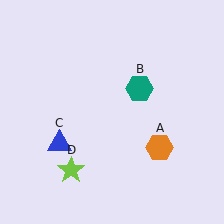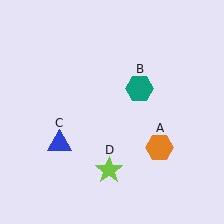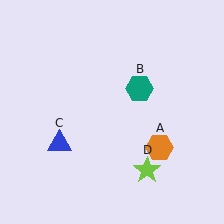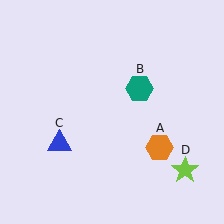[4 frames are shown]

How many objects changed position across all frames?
1 object changed position: lime star (object D).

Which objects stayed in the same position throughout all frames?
Orange hexagon (object A) and teal hexagon (object B) and blue triangle (object C) remained stationary.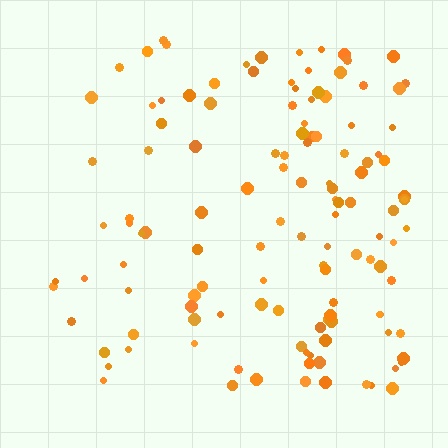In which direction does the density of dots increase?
From left to right, with the right side densest.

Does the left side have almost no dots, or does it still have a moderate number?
Still a moderate number, just noticeably fewer than the right.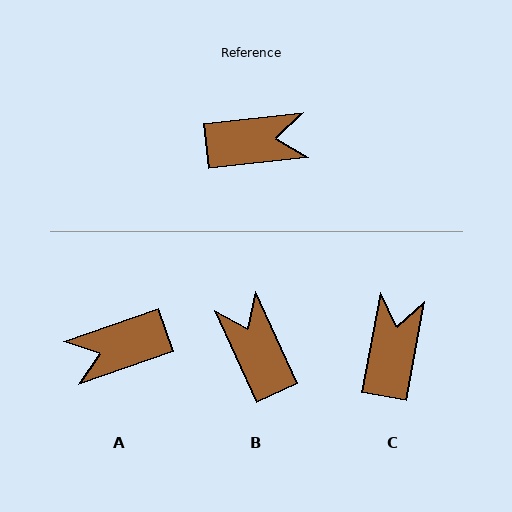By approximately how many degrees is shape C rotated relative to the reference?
Approximately 73 degrees counter-clockwise.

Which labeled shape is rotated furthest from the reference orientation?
A, about 167 degrees away.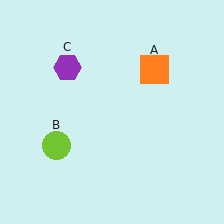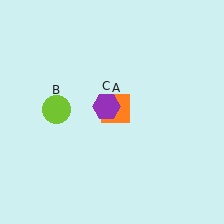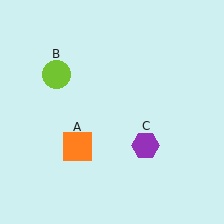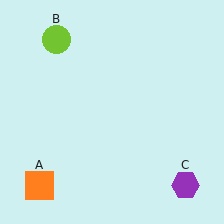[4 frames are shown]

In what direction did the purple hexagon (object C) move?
The purple hexagon (object C) moved down and to the right.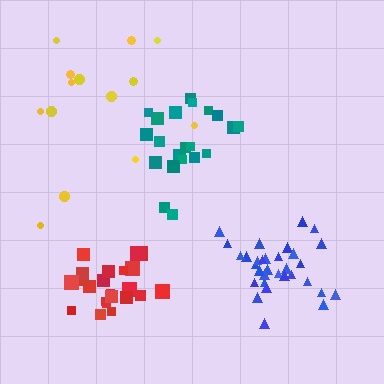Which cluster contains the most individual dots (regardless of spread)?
Blue (32).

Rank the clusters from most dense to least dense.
blue, red, teal, yellow.